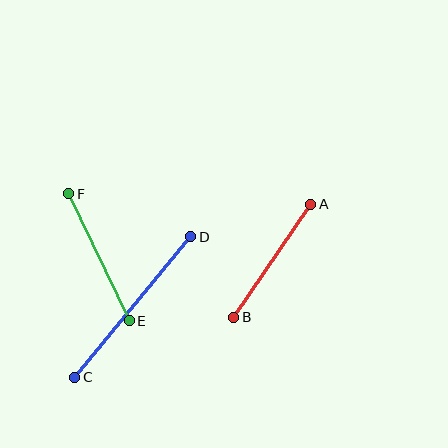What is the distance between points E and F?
The distance is approximately 141 pixels.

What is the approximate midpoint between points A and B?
The midpoint is at approximately (272, 261) pixels.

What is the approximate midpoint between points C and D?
The midpoint is at approximately (133, 307) pixels.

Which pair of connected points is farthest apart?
Points C and D are farthest apart.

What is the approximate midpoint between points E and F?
The midpoint is at approximately (99, 257) pixels.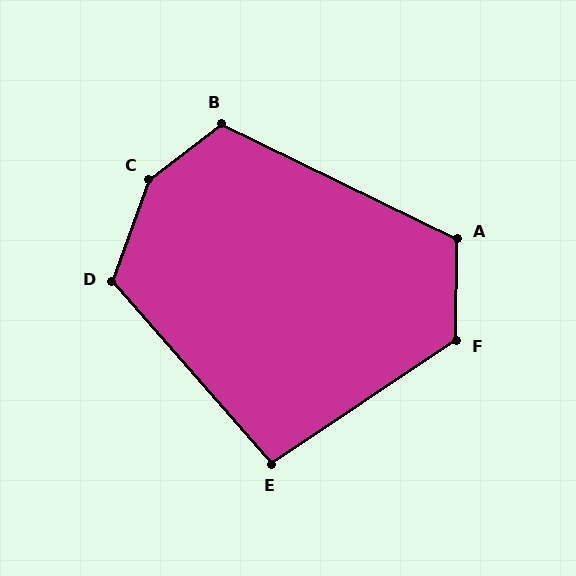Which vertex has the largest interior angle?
C, at approximately 147 degrees.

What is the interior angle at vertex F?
Approximately 124 degrees (obtuse).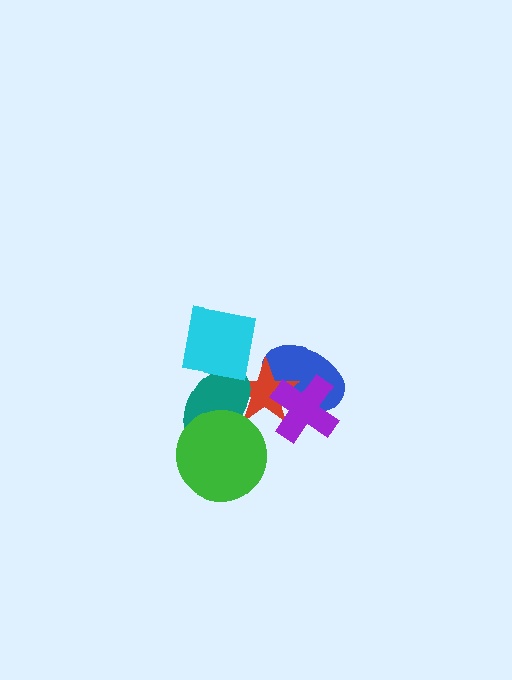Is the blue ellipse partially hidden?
Yes, it is partially covered by another shape.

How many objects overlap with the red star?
4 objects overlap with the red star.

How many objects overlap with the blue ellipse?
2 objects overlap with the blue ellipse.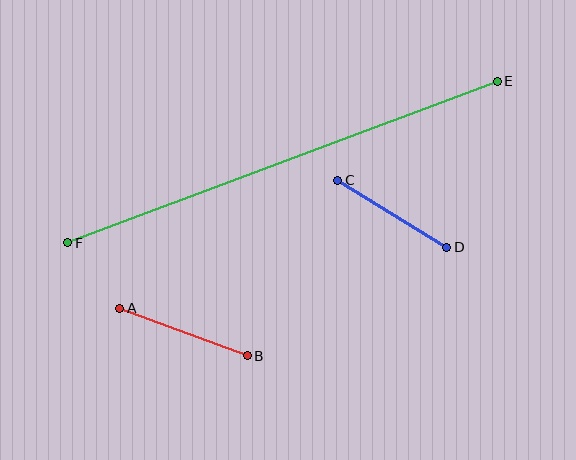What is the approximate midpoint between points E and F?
The midpoint is at approximately (283, 162) pixels.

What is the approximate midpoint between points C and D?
The midpoint is at approximately (392, 214) pixels.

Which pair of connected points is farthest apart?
Points E and F are farthest apart.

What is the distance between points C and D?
The distance is approximately 128 pixels.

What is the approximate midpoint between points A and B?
The midpoint is at approximately (184, 332) pixels.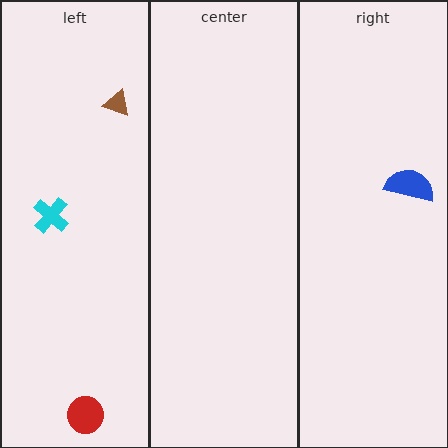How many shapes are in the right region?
1.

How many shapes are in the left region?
3.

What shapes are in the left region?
The brown triangle, the red circle, the cyan cross.